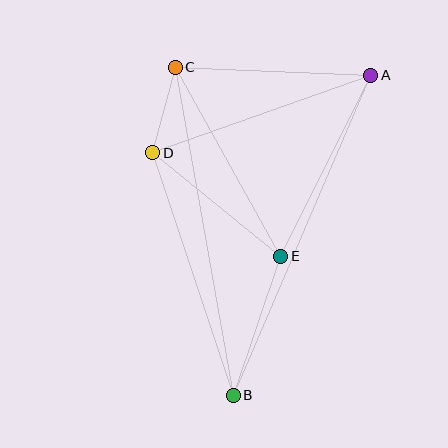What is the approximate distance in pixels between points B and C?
The distance between B and C is approximately 333 pixels.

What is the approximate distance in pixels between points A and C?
The distance between A and C is approximately 196 pixels.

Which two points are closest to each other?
Points C and D are closest to each other.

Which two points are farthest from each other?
Points A and B are farthest from each other.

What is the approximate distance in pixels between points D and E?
The distance between D and E is approximately 165 pixels.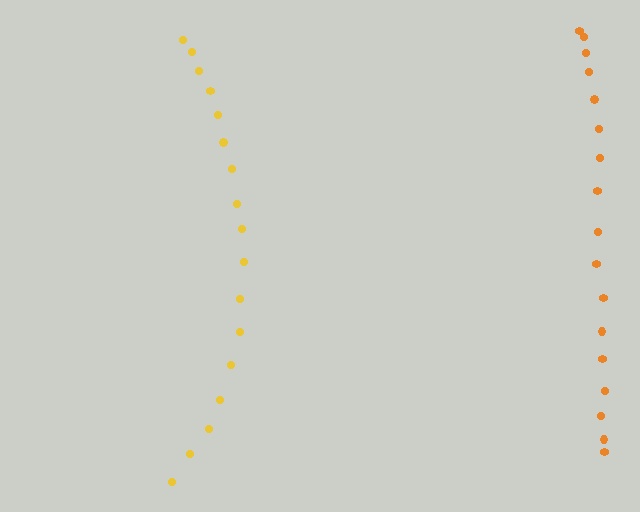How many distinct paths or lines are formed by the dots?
There are 2 distinct paths.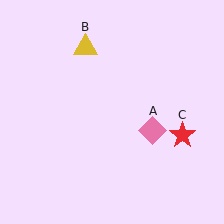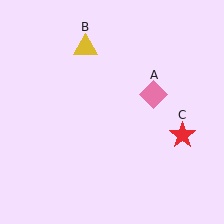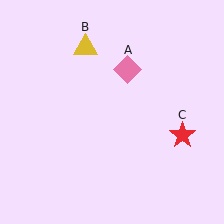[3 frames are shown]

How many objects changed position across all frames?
1 object changed position: pink diamond (object A).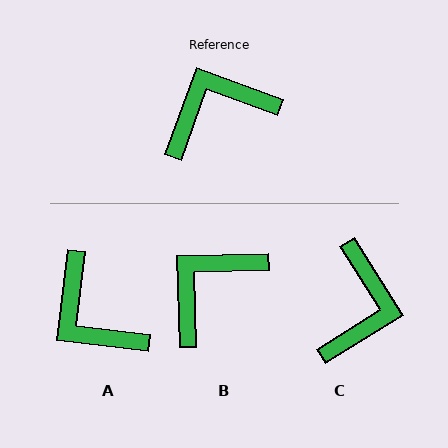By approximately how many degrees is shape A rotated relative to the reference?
Approximately 103 degrees counter-clockwise.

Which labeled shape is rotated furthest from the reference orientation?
C, about 128 degrees away.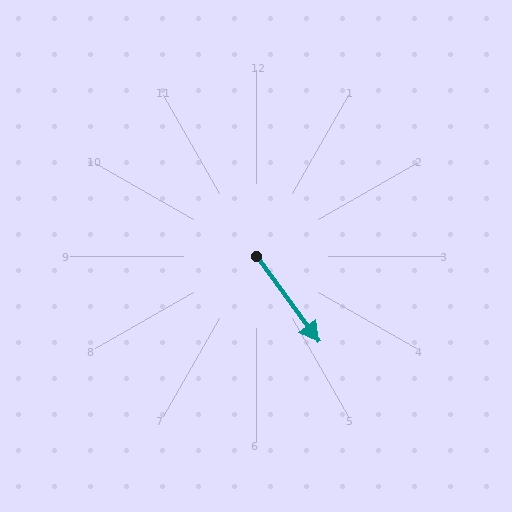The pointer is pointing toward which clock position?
Roughly 5 o'clock.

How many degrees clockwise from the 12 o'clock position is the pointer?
Approximately 144 degrees.